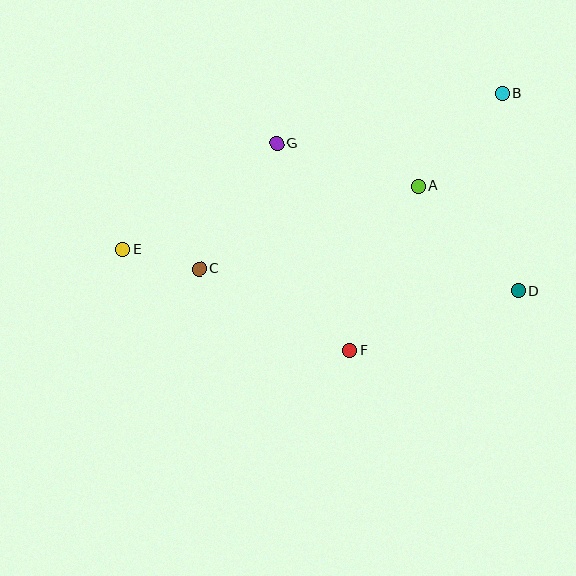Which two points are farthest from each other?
Points B and E are farthest from each other.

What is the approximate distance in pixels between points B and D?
The distance between B and D is approximately 198 pixels.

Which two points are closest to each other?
Points C and E are closest to each other.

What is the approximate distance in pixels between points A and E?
The distance between A and E is approximately 302 pixels.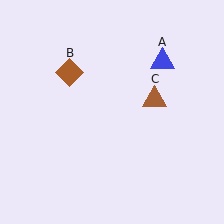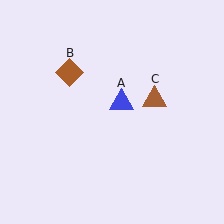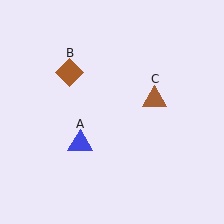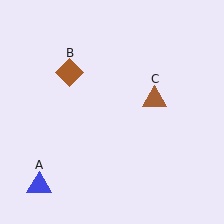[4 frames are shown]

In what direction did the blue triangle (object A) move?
The blue triangle (object A) moved down and to the left.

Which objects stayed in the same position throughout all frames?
Brown diamond (object B) and brown triangle (object C) remained stationary.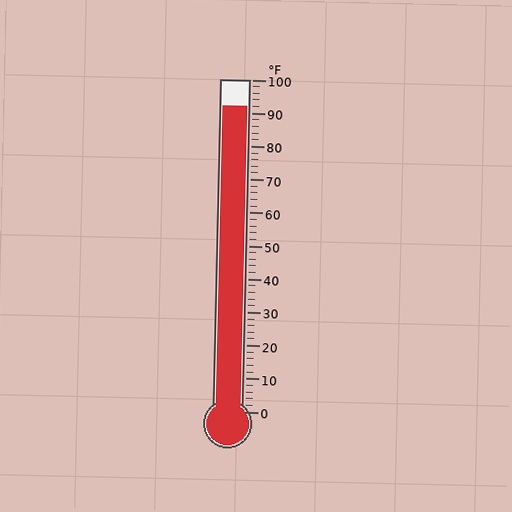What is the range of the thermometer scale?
The thermometer scale ranges from 0°F to 100°F.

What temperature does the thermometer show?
The thermometer shows approximately 92°F.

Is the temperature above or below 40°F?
The temperature is above 40°F.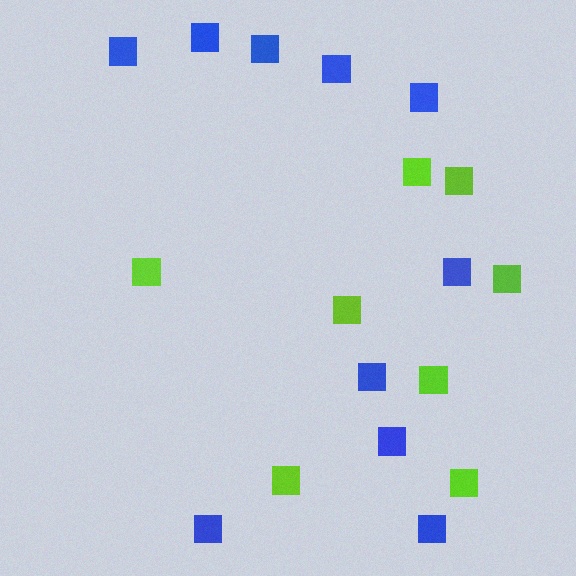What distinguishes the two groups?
There are 2 groups: one group of blue squares (10) and one group of lime squares (8).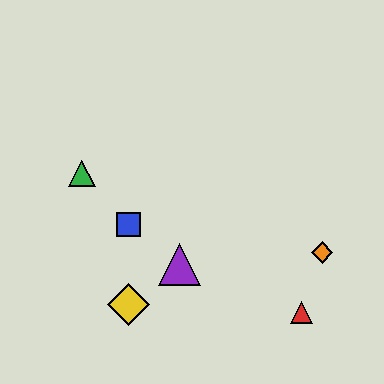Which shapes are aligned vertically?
The blue square, the yellow diamond are aligned vertically.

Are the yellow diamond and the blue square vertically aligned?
Yes, both are at x≈128.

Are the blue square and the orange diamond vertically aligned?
No, the blue square is at x≈128 and the orange diamond is at x≈322.